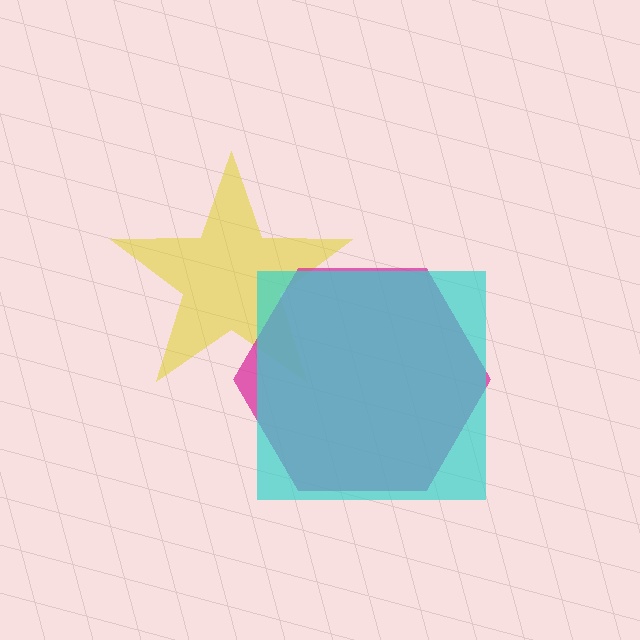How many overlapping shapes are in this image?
There are 3 overlapping shapes in the image.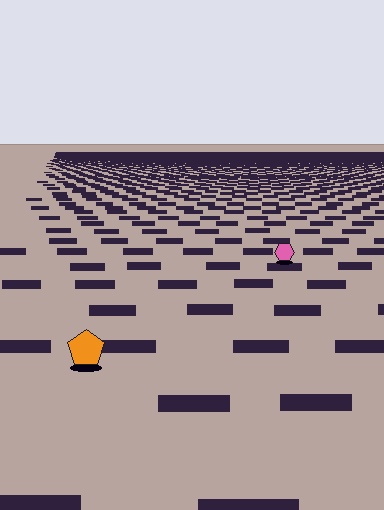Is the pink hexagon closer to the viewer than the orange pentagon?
No. The orange pentagon is closer — you can tell from the texture gradient: the ground texture is coarser near it.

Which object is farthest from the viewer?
The pink hexagon is farthest from the viewer. It appears smaller and the ground texture around it is denser.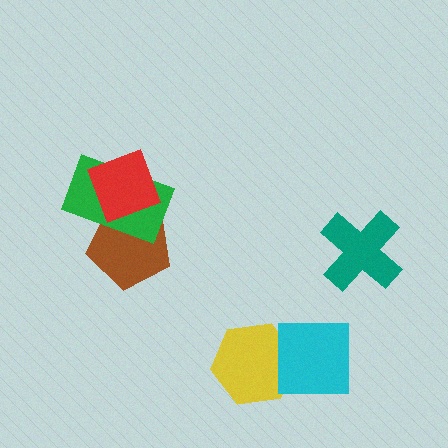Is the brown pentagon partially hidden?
Yes, it is partially covered by another shape.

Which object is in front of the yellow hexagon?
The cyan square is in front of the yellow hexagon.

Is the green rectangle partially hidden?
Yes, it is partially covered by another shape.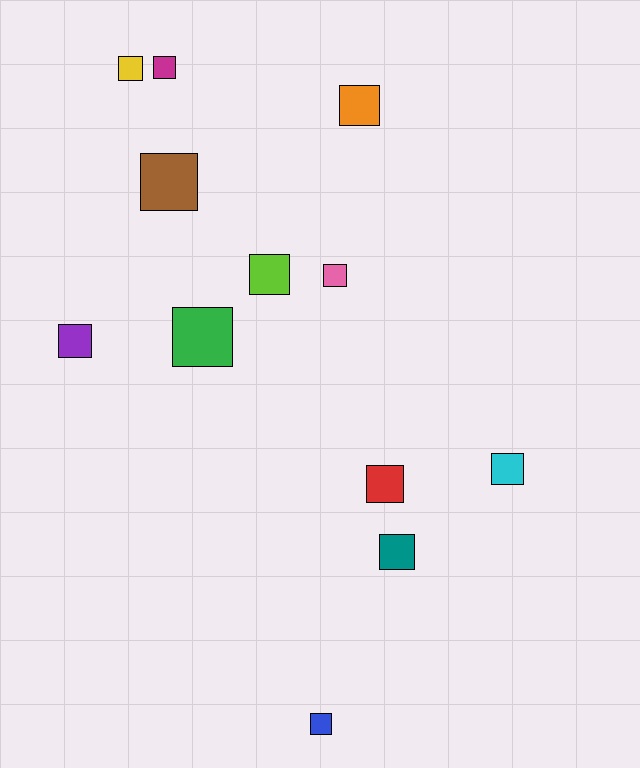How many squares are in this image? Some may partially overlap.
There are 12 squares.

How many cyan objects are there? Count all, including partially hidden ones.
There is 1 cyan object.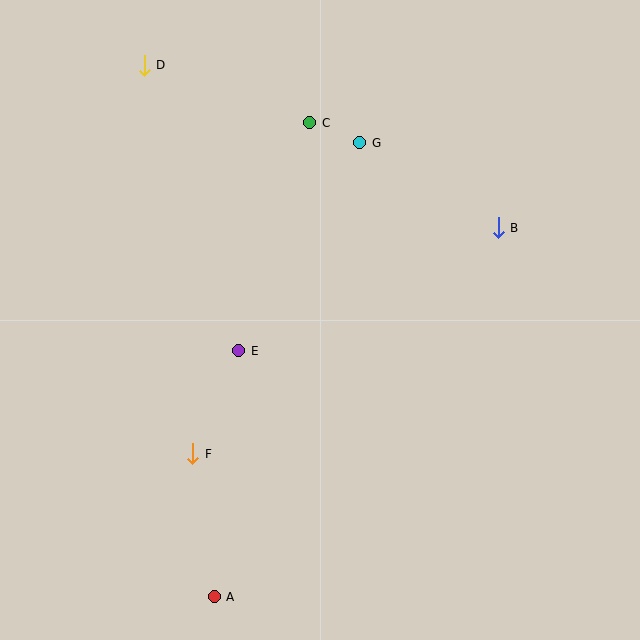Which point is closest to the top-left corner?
Point D is closest to the top-left corner.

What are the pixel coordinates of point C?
Point C is at (310, 123).